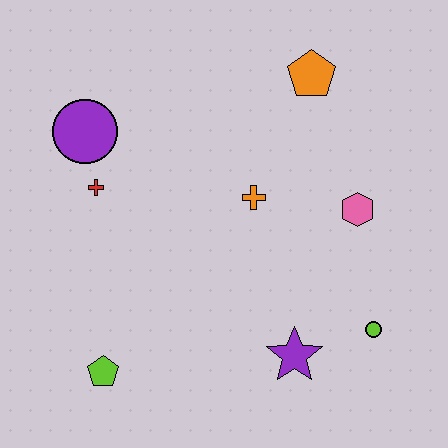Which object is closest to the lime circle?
The purple star is closest to the lime circle.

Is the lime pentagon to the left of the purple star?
Yes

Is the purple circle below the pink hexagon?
No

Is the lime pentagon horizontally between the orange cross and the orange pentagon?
No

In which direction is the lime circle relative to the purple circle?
The lime circle is to the right of the purple circle.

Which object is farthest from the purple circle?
The lime circle is farthest from the purple circle.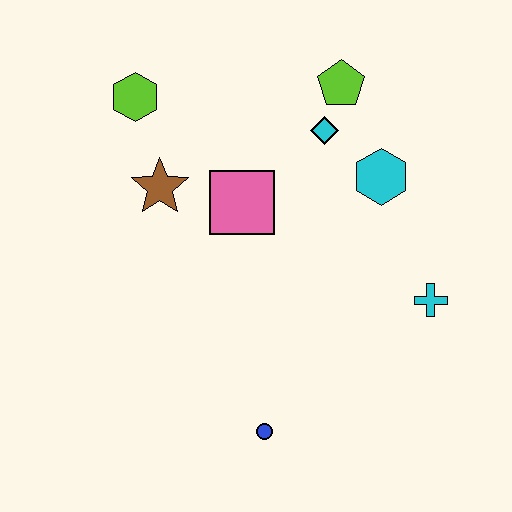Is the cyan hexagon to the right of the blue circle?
Yes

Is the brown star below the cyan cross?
No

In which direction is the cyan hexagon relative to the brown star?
The cyan hexagon is to the right of the brown star.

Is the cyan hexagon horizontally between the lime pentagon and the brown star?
No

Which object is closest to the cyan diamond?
The lime pentagon is closest to the cyan diamond.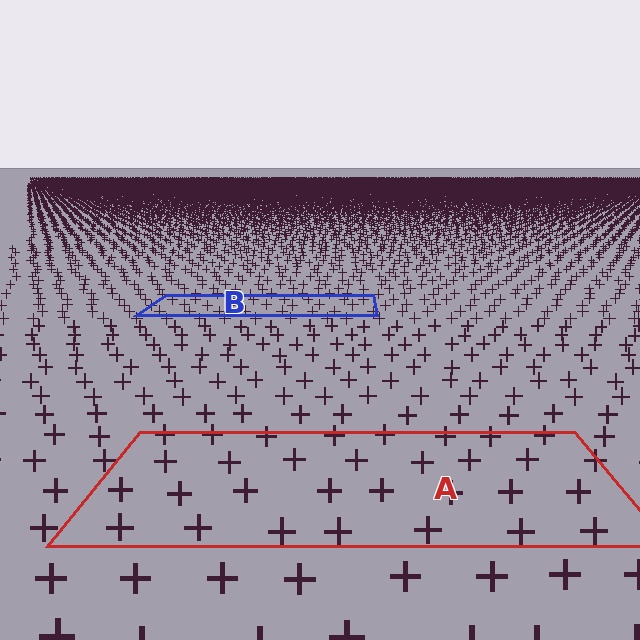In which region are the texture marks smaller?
The texture marks are smaller in region B, because it is farther away.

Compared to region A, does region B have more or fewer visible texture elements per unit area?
Region B has more texture elements per unit area — they are packed more densely because it is farther away.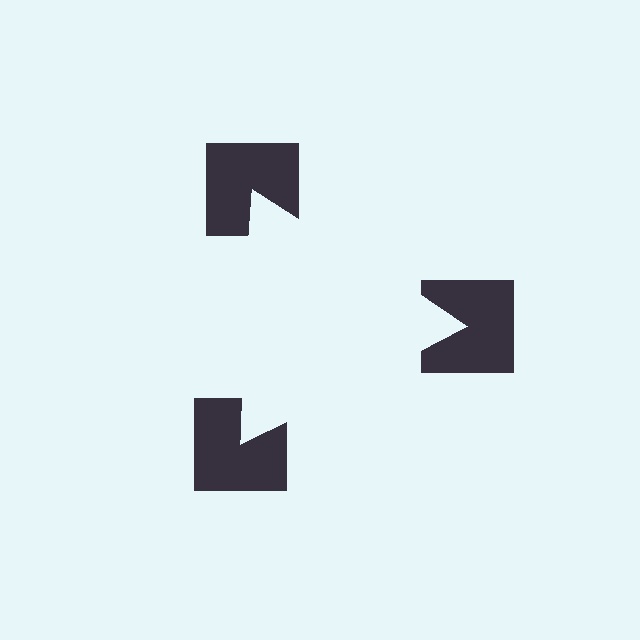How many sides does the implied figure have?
3 sides.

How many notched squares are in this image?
There are 3 — one at each vertex of the illusory triangle.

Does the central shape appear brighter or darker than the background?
It typically appears slightly brighter than the background, even though no actual brightness change is drawn.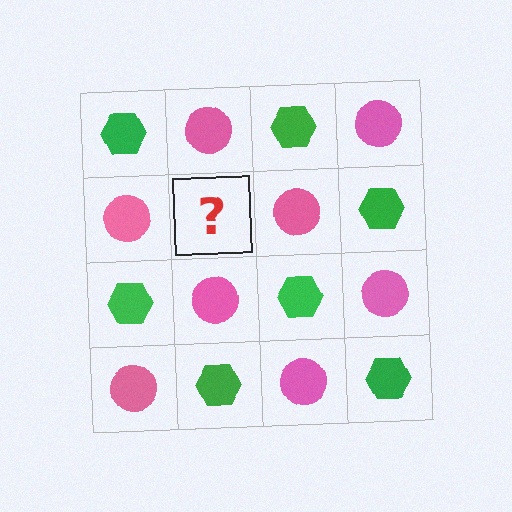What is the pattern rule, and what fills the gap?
The rule is that it alternates green hexagon and pink circle in a checkerboard pattern. The gap should be filled with a green hexagon.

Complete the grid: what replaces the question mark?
The question mark should be replaced with a green hexagon.